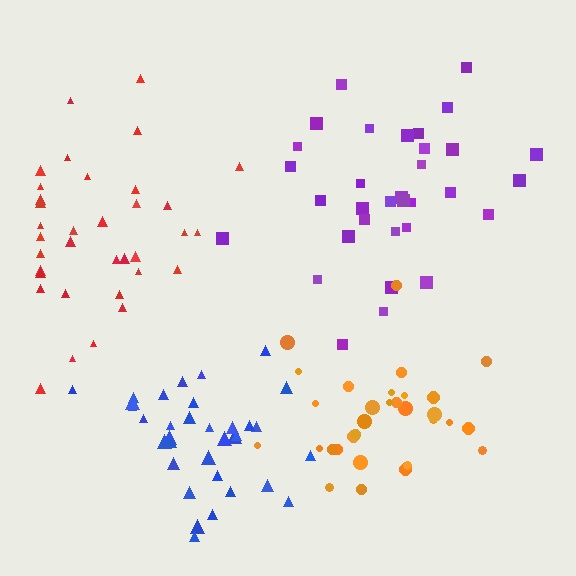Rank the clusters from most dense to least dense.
blue, orange, purple, red.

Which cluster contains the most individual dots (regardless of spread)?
Blue (35).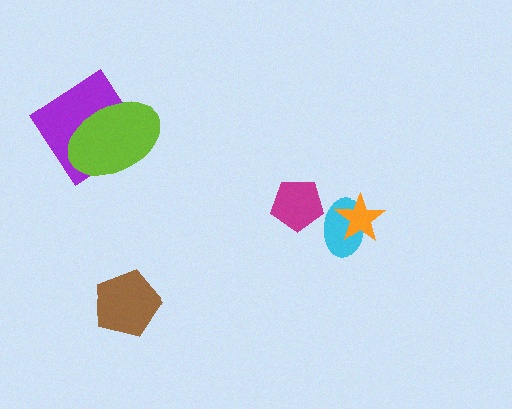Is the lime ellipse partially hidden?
No, no other shape covers it.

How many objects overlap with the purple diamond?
1 object overlaps with the purple diamond.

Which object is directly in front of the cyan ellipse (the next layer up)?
The magenta pentagon is directly in front of the cyan ellipse.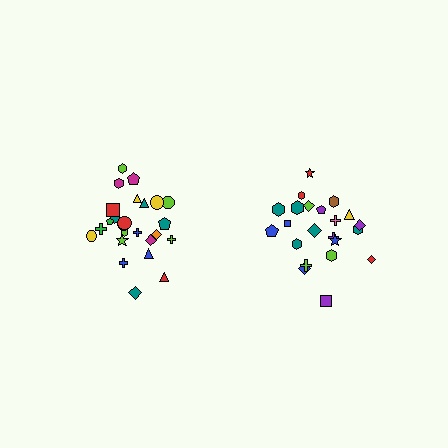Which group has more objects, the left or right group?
The left group.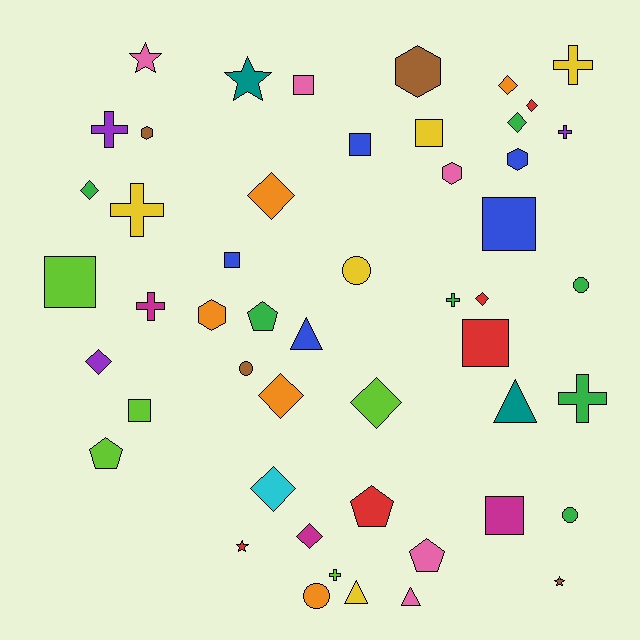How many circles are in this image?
There are 5 circles.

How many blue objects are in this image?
There are 5 blue objects.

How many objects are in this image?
There are 50 objects.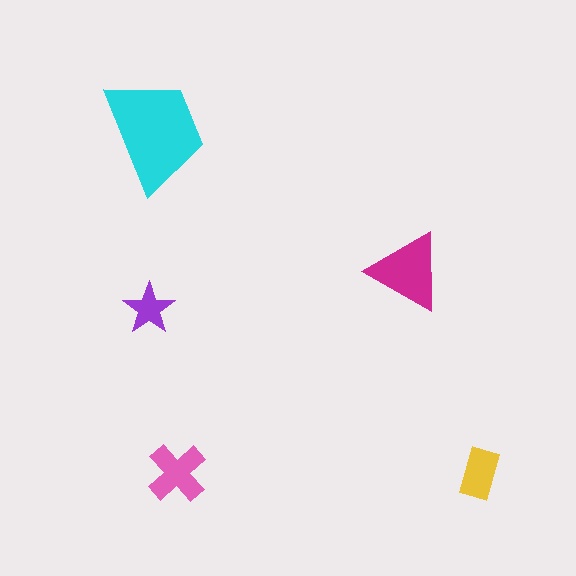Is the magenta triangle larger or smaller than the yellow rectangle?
Larger.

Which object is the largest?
The cyan trapezoid.